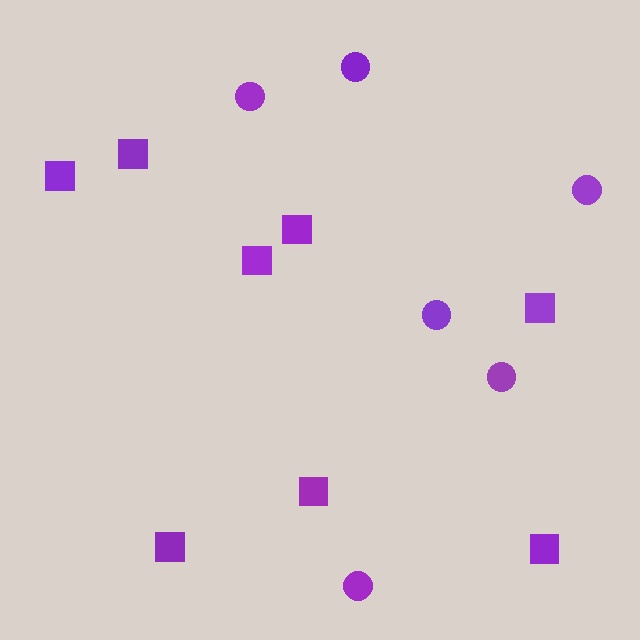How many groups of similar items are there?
There are 2 groups: one group of circles (6) and one group of squares (8).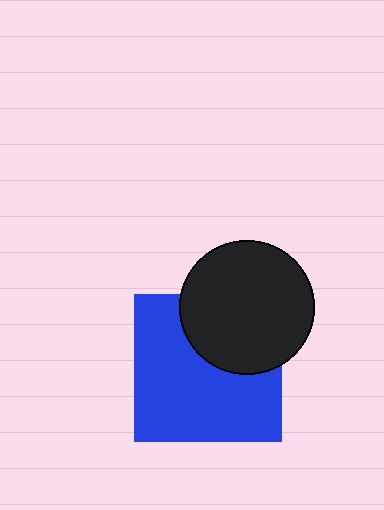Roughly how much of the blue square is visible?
Most of it is visible (roughly 67%).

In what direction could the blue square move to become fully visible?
The blue square could move down. That would shift it out from behind the black circle entirely.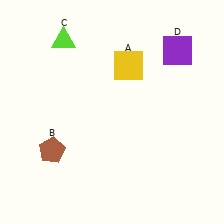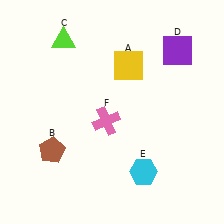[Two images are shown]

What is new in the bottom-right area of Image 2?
A cyan hexagon (E) was added in the bottom-right area of Image 2.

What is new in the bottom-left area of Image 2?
A pink cross (F) was added in the bottom-left area of Image 2.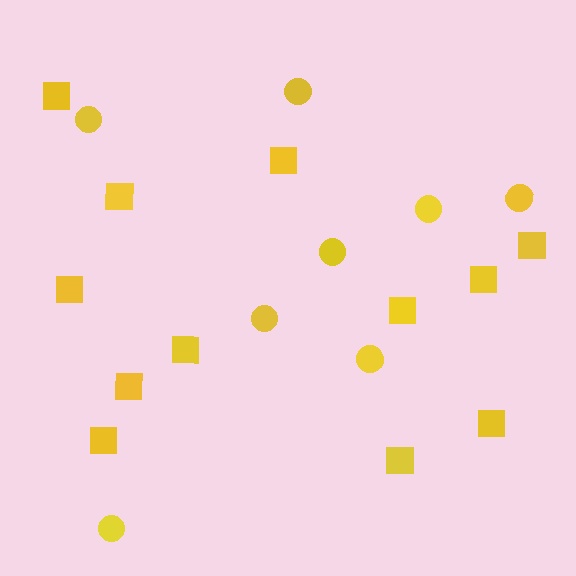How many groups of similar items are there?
There are 2 groups: one group of circles (8) and one group of squares (12).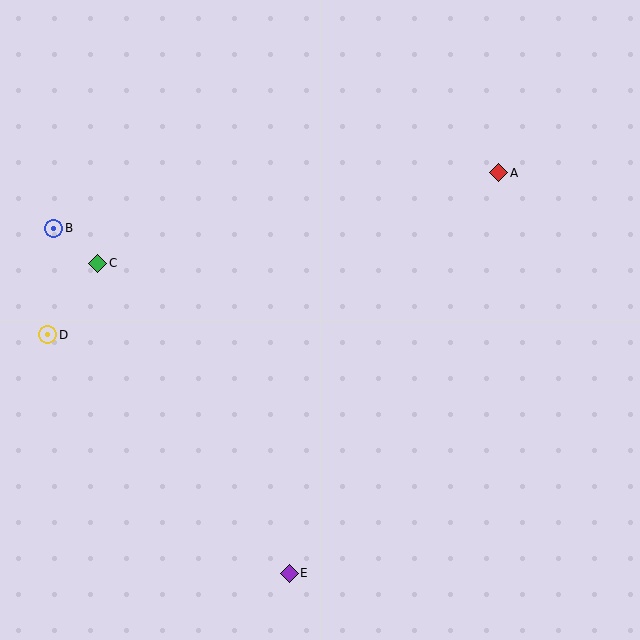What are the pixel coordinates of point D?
Point D is at (48, 335).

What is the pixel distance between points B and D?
The distance between B and D is 107 pixels.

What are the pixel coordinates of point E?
Point E is at (289, 573).